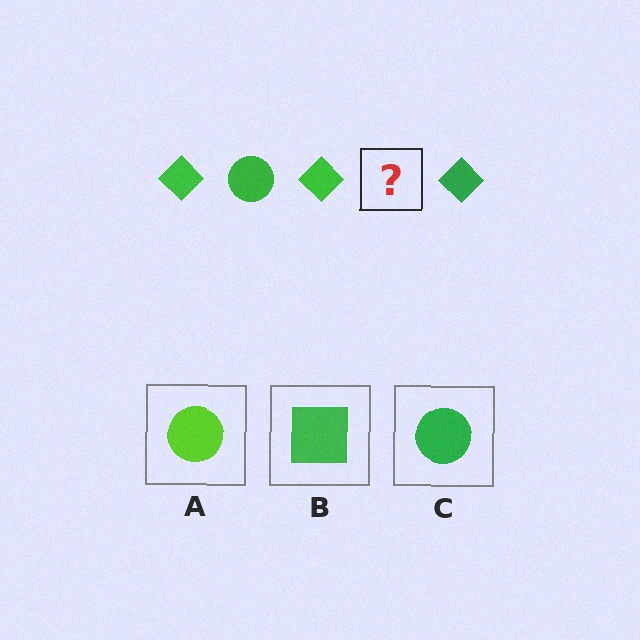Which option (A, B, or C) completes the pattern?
C.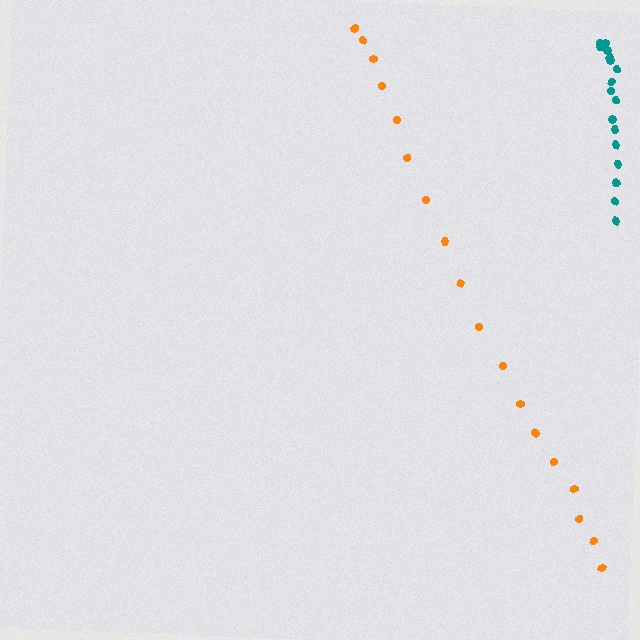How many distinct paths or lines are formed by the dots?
There are 2 distinct paths.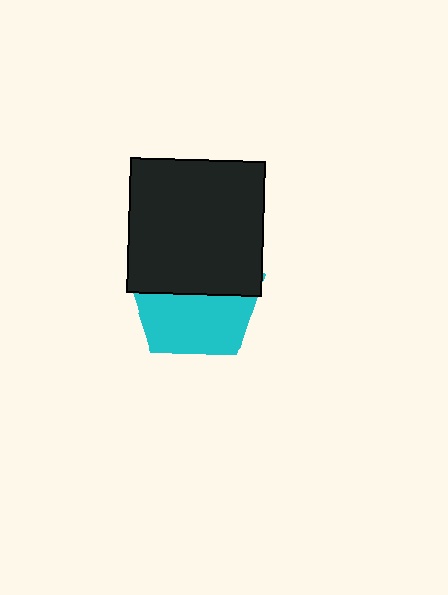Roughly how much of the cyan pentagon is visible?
About half of it is visible (roughly 50%).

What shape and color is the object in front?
The object in front is a black square.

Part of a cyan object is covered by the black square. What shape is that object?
It is a pentagon.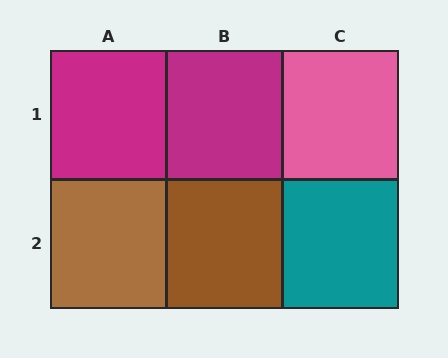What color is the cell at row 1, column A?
Magenta.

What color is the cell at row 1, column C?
Pink.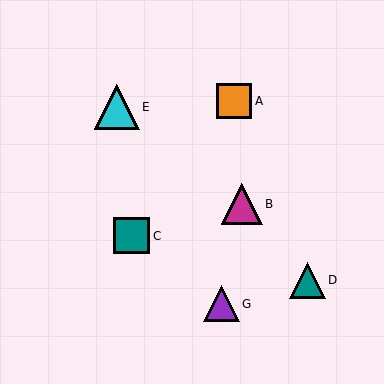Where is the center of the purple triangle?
The center of the purple triangle is at (221, 304).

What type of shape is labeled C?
Shape C is a teal square.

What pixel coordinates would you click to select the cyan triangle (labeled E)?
Click at (117, 107) to select the cyan triangle E.